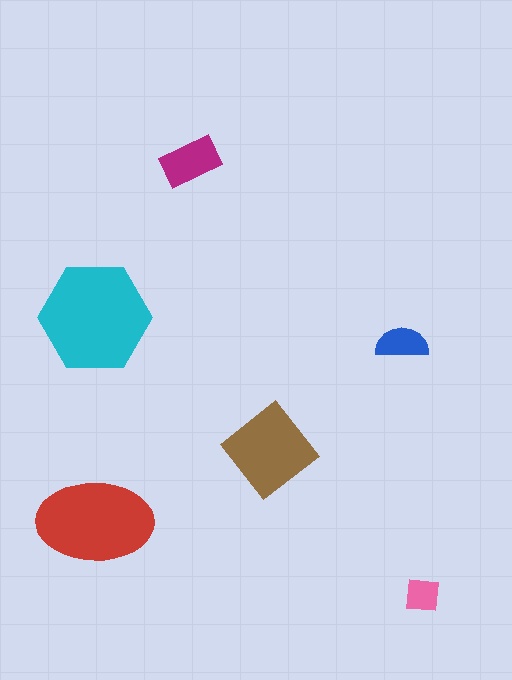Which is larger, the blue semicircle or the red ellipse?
The red ellipse.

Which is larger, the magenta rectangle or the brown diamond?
The brown diamond.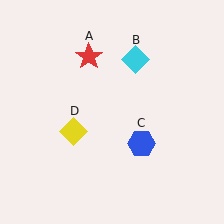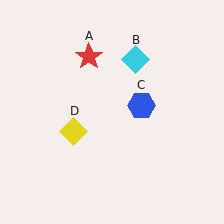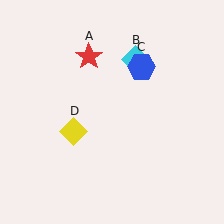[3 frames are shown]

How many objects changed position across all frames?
1 object changed position: blue hexagon (object C).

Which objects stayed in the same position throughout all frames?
Red star (object A) and cyan diamond (object B) and yellow diamond (object D) remained stationary.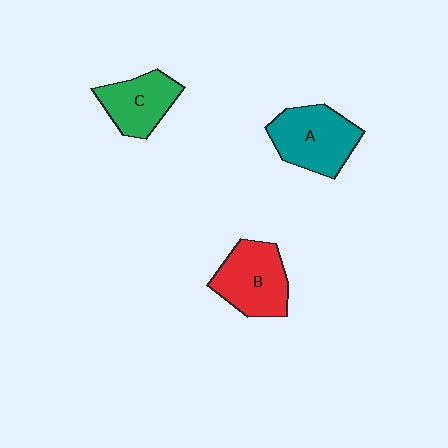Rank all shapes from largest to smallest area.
From largest to smallest: A (teal), B (red), C (green).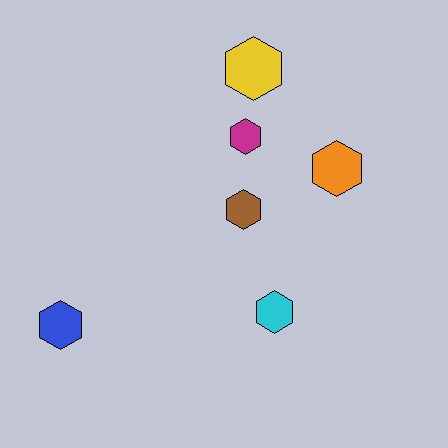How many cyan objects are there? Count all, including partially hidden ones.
There is 1 cyan object.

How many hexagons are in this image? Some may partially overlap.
There are 6 hexagons.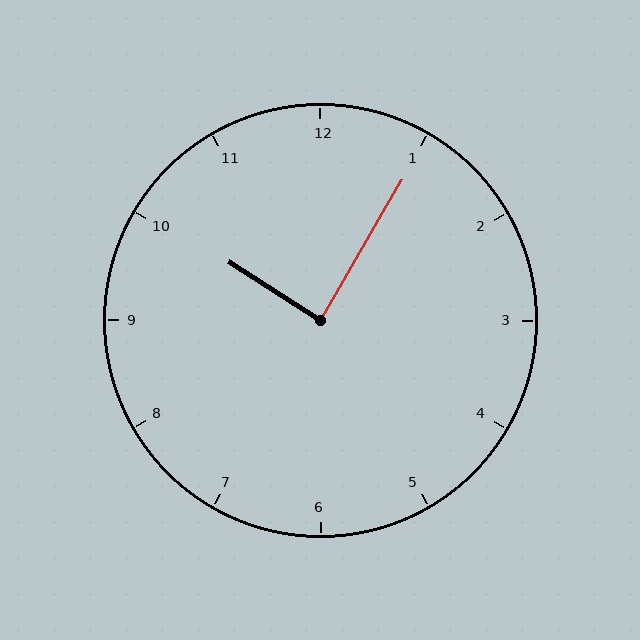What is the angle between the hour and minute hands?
Approximately 88 degrees.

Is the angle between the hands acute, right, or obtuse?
It is right.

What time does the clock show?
10:05.